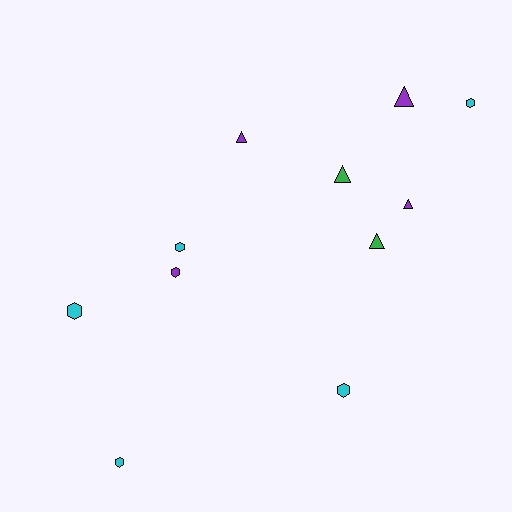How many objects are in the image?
There are 11 objects.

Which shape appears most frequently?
Hexagon, with 6 objects.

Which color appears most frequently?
Cyan, with 5 objects.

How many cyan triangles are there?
There are no cyan triangles.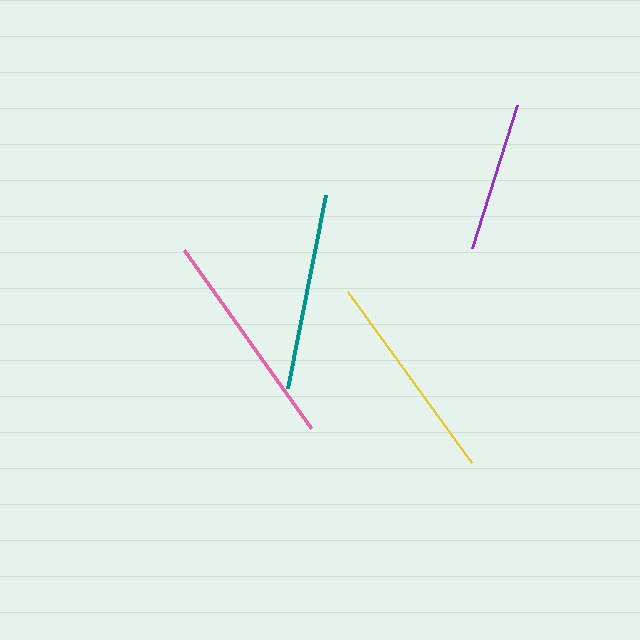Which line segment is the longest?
The pink line is the longest at approximately 219 pixels.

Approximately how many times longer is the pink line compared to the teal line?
The pink line is approximately 1.1 times the length of the teal line.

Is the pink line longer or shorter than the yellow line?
The pink line is longer than the yellow line.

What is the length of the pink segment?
The pink segment is approximately 219 pixels long.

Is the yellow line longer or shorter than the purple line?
The yellow line is longer than the purple line.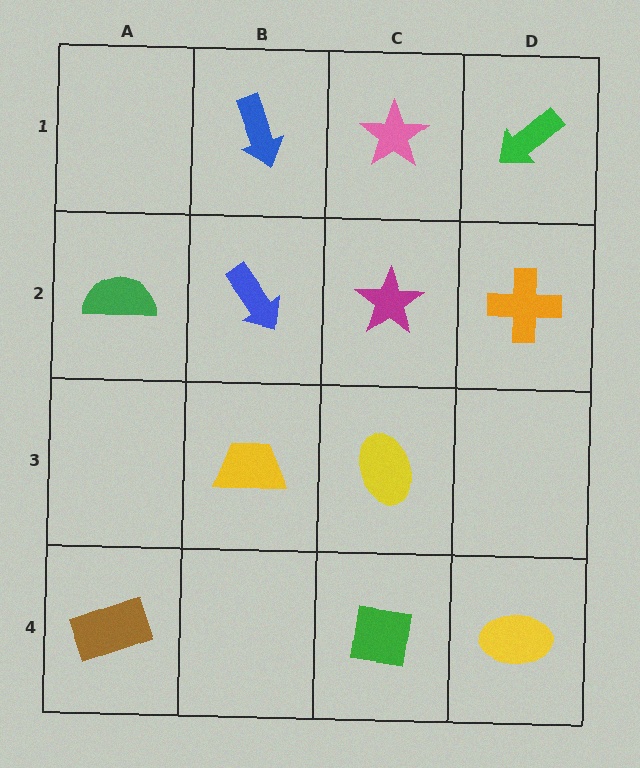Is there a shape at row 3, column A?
No, that cell is empty.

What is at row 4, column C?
A green square.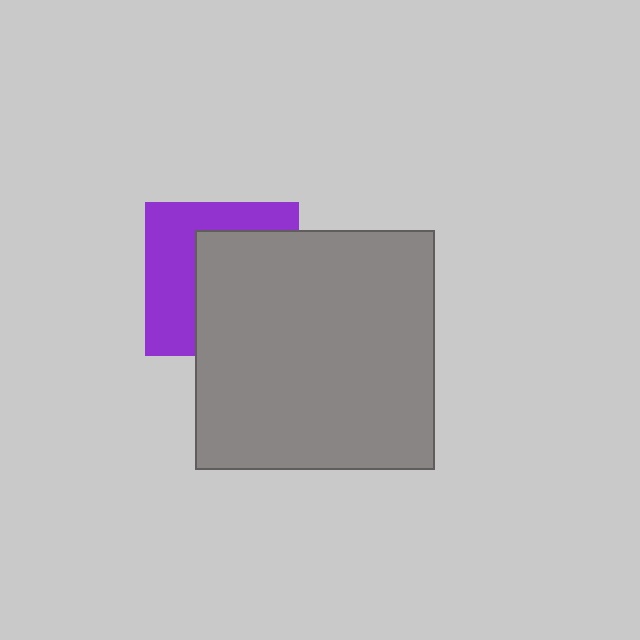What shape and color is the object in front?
The object in front is a gray square.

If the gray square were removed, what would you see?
You would see the complete purple square.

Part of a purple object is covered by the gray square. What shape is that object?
It is a square.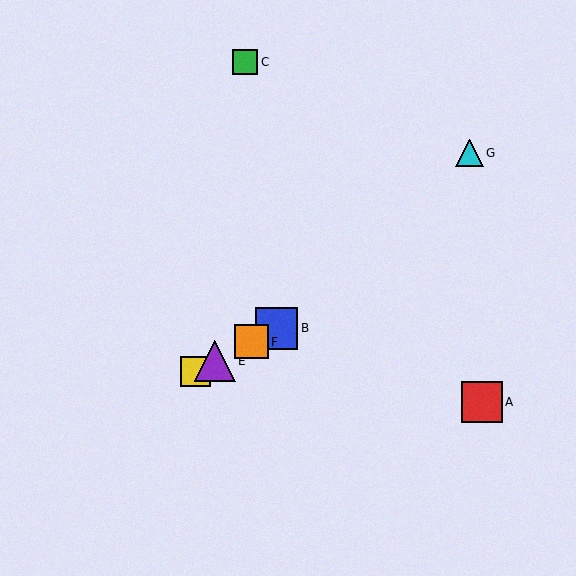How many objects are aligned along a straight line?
4 objects (B, D, E, F) are aligned along a straight line.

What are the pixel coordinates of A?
Object A is at (482, 402).